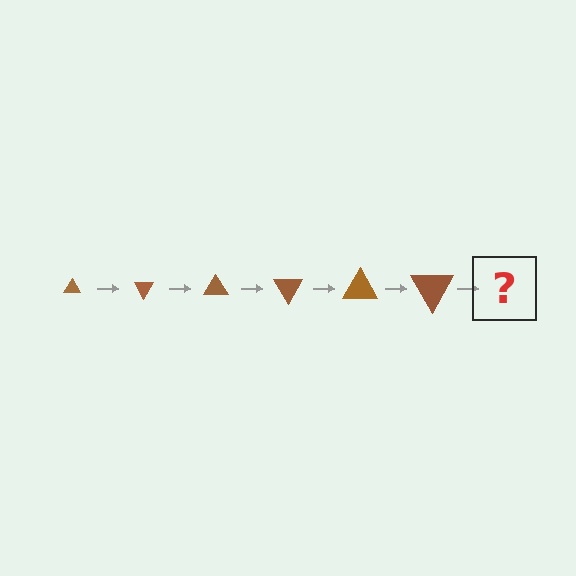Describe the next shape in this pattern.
It should be a triangle, larger than the previous one and rotated 360 degrees from the start.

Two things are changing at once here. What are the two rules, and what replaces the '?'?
The two rules are that the triangle grows larger each step and it rotates 60 degrees each step. The '?' should be a triangle, larger than the previous one and rotated 360 degrees from the start.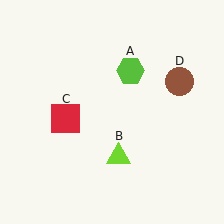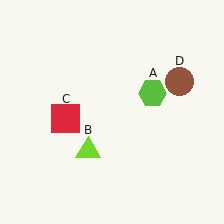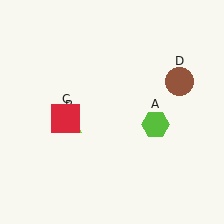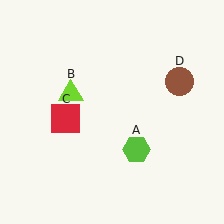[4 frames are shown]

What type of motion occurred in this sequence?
The lime hexagon (object A), lime triangle (object B) rotated clockwise around the center of the scene.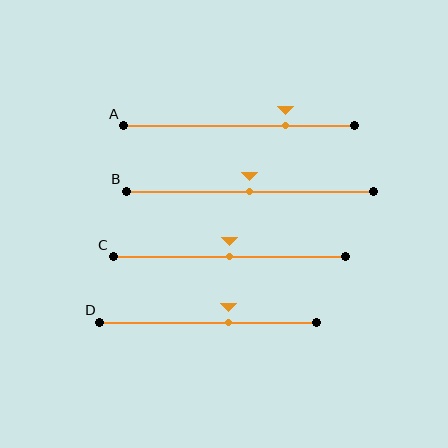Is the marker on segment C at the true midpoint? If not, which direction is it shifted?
Yes, the marker on segment C is at the true midpoint.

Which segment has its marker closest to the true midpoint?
Segment B has its marker closest to the true midpoint.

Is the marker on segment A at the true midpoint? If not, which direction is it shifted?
No, the marker on segment A is shifted to the right by about 20% of the segment length.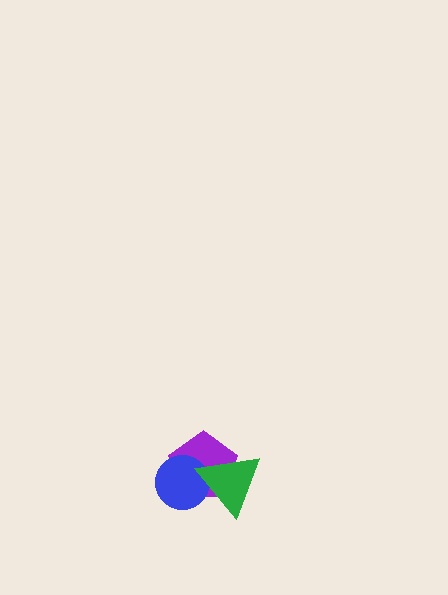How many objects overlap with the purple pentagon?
2 objects overlap with the purple pentagon.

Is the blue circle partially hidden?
Yes, it is partially covered by another shape.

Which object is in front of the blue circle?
The green triangle is in front of the blue circle.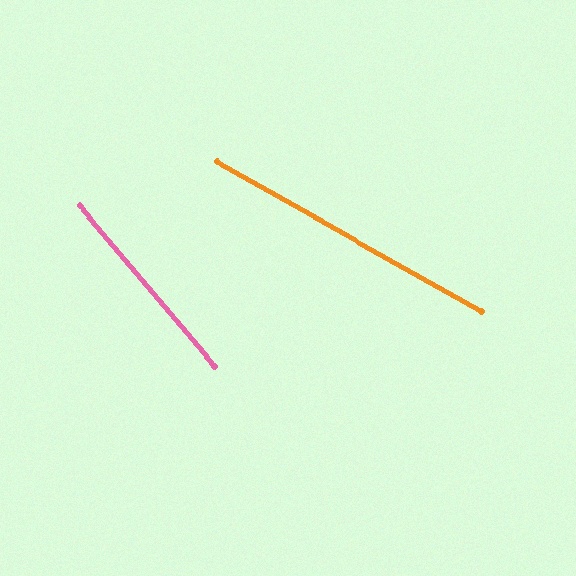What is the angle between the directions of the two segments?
Approximately 20 degrees.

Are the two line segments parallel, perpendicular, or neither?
Neither parallel nor perpendicular — they differ by about 20°.